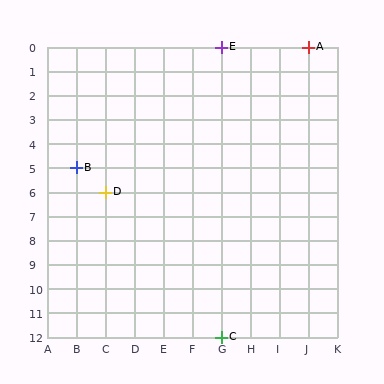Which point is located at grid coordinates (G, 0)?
Point E is at (G, 0).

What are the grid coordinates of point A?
Point A is at grid coordinates (J, 0).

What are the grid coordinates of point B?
Point B is at grid coordinates (B, 5).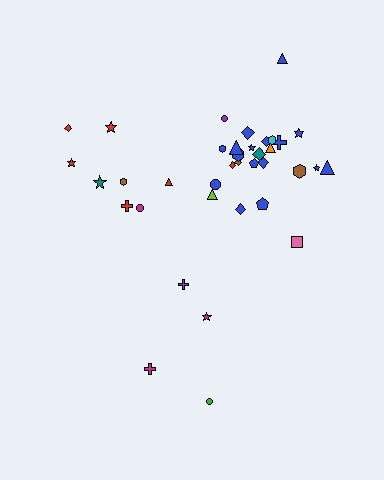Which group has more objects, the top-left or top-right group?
The top-right group.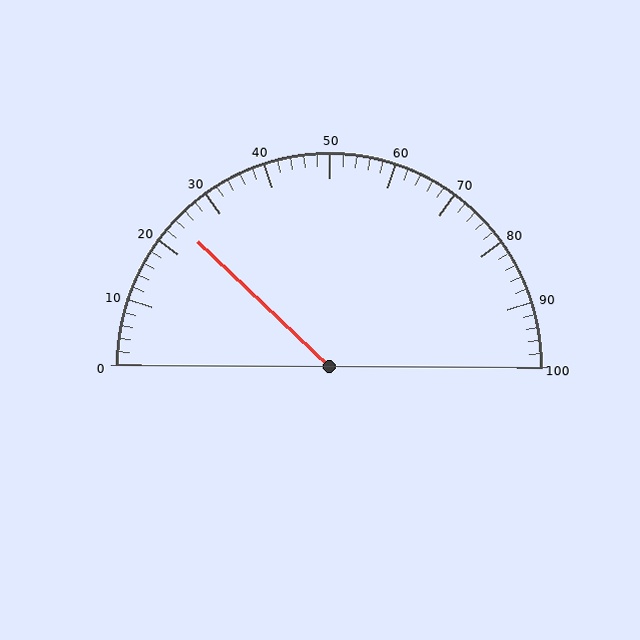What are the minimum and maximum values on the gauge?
The gauge ranges from 0 to 100.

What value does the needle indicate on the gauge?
The needle indicates approximately 24.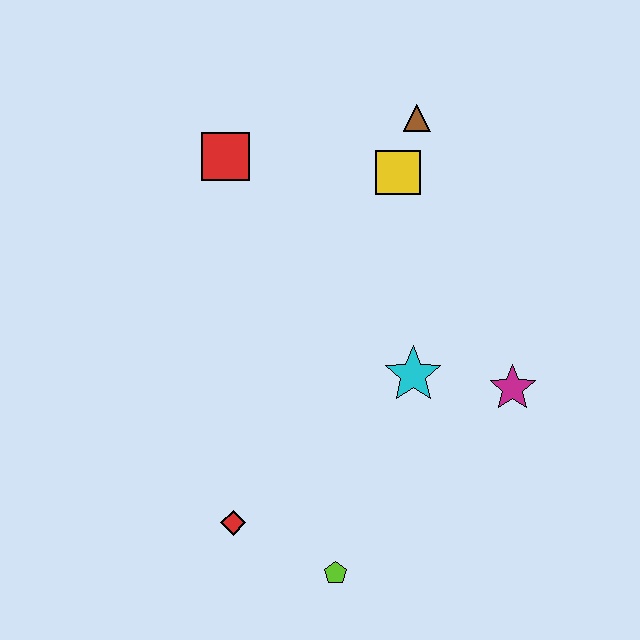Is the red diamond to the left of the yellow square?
Yes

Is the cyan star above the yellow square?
No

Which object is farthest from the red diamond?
The brown triangle is farthest from the red diamond.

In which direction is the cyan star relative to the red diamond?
The cyan star is to the right of the red diamond.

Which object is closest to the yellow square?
The brown triangle is closest to the yellow square.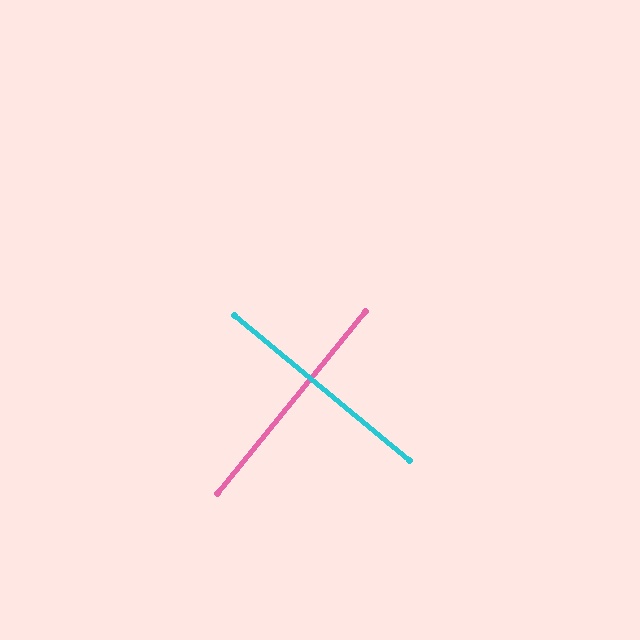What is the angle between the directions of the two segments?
Approximately 90 degrees.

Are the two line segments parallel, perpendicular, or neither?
Perpendicular — they meet at approximately 90°.